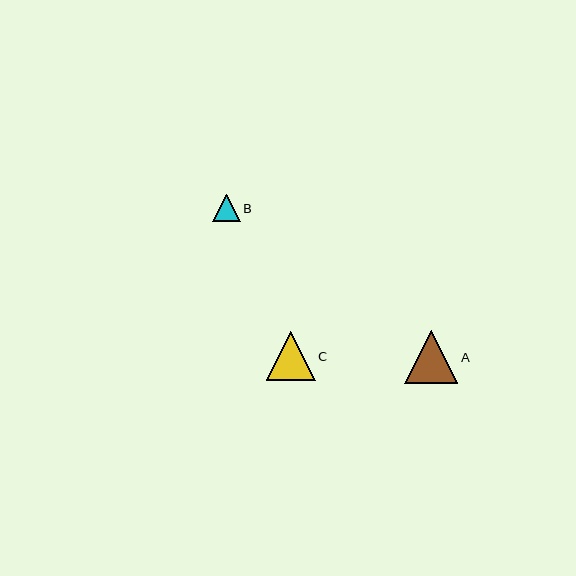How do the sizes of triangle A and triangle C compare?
Triangle A and triangle C are approximately the same size.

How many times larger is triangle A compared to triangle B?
Triangle A is approximately 1.9 times the size of triangle B.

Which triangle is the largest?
Triangle A is the largest with a size of approximately 53 pixels.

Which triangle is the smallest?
Triangle B is the smallest with a size of approximately 28 pixels.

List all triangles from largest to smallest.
From largest to smallest: A, C, B.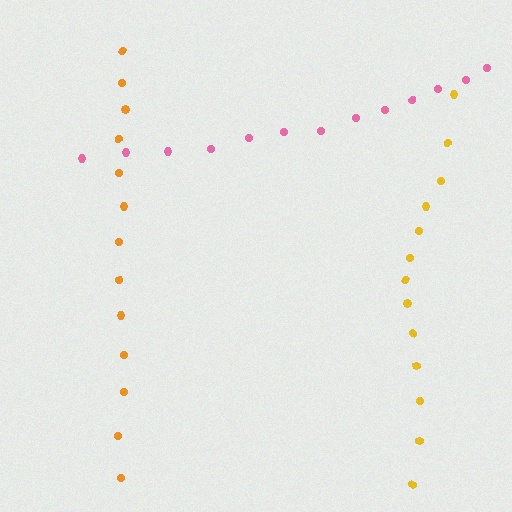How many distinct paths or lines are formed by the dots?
There are 3 distinct paths.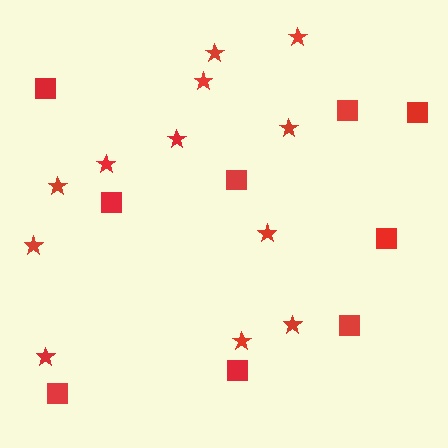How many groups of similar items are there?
There are 2 groups: one group of stars (12) and one group of squares (9).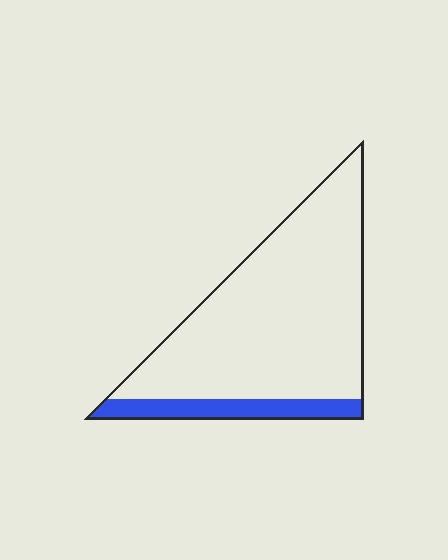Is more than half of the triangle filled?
No.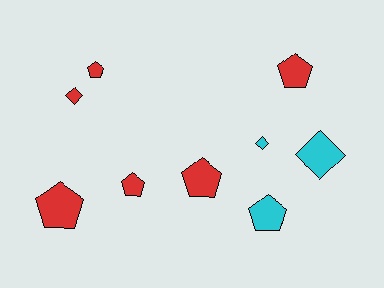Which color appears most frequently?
Red, with 6 objects.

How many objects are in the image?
There are 9 objects.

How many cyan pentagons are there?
There is 1 cyan pentagon.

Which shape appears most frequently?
Pentagon, with 6 objects.